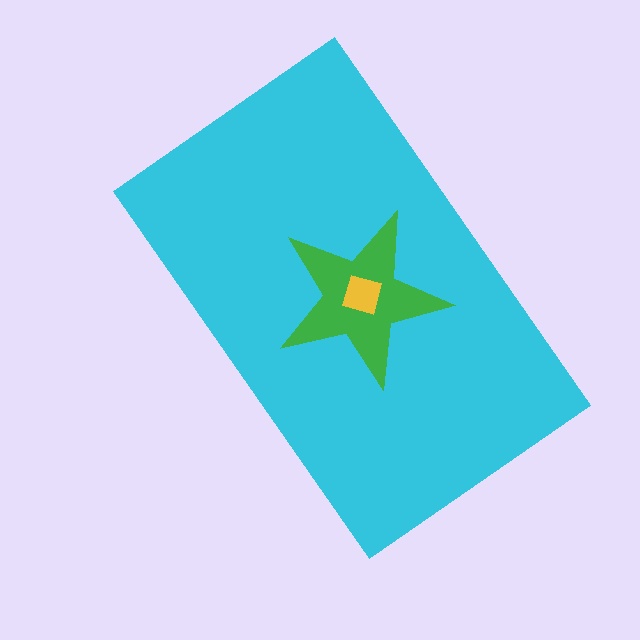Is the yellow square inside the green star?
Yes.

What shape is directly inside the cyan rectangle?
The green star.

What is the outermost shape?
The cyan rectangle.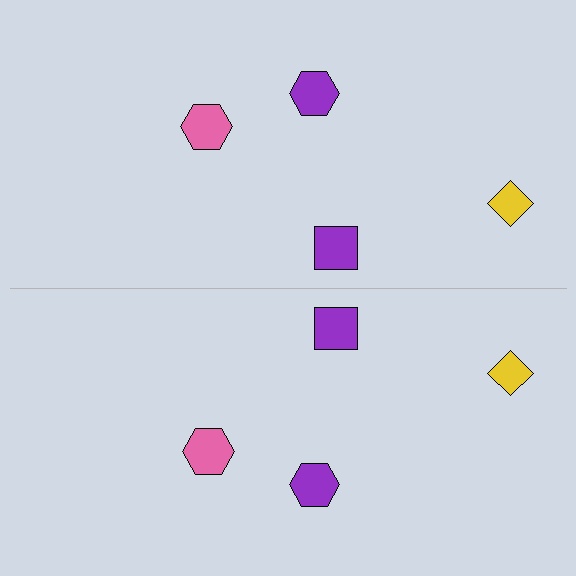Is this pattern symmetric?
Yes, this pattern has bilateral (reflection) symmetry.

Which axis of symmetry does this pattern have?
The pattern has a horizontal axis of symmetry running through the center of the image.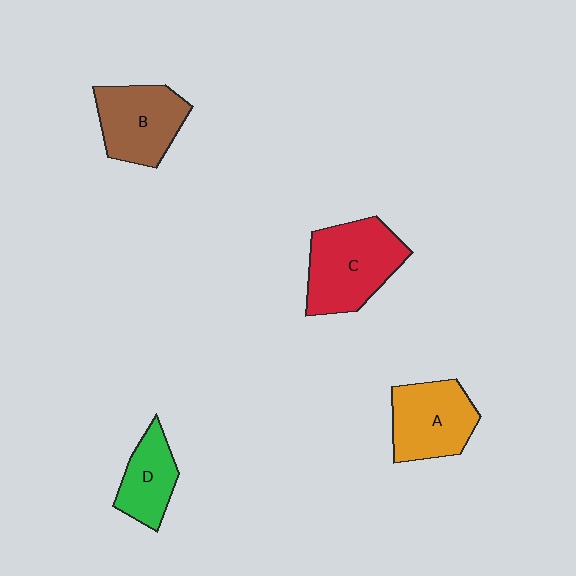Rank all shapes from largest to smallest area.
From largest to smallest: C (red), A (orange), B (brown), D (green).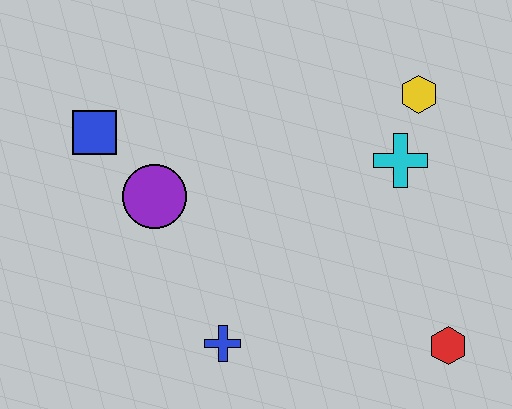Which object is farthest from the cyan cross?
The blue square is farthest from the cyan cross.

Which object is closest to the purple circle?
The blue square is closest to the purple circle.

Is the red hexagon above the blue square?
No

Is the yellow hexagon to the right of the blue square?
Yes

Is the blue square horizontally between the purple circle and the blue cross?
No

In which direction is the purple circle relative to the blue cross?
The purple circle is above the blue cross.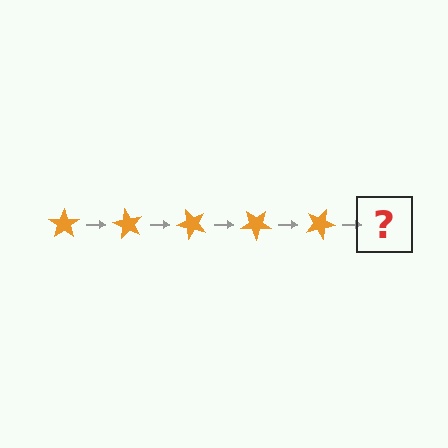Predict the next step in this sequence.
The next step is an orange star rotated 300 degrees.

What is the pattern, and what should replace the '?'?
The pattern is that the star rotates 60 degrees each step. The '?' should be an orange star rotated 300 degrees.